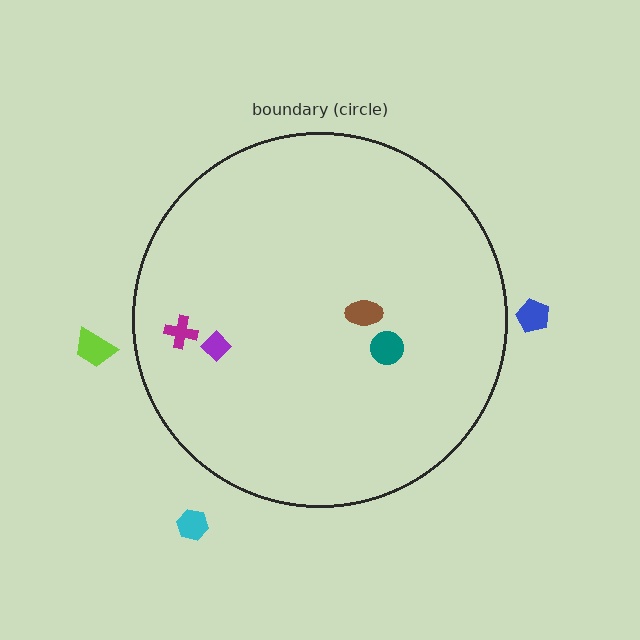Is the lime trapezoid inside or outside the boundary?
Outside.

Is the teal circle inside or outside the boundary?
Inside.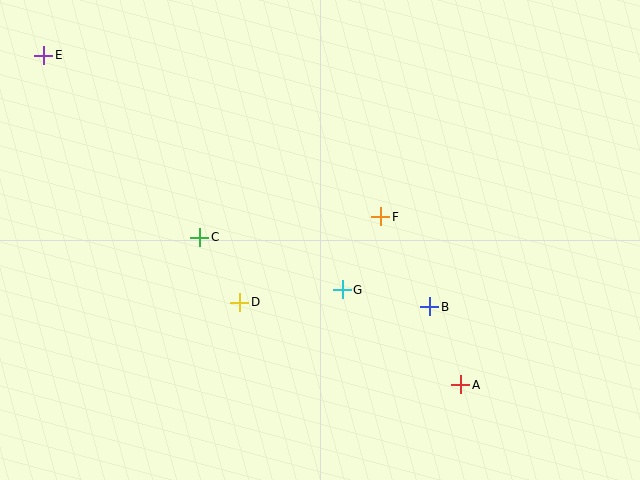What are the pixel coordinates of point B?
Point B is at (430, 307).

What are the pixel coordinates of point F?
Point F is at (381, 217).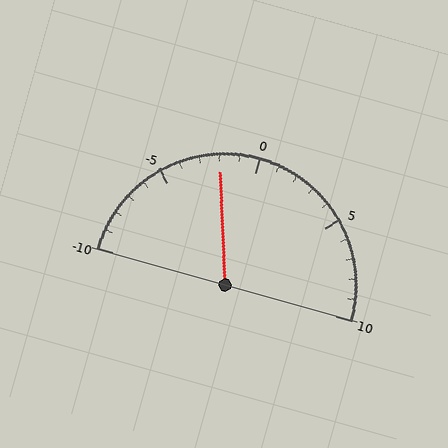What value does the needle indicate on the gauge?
The needle indicates approximately -2.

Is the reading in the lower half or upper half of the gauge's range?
The reading is in the lower half of the range (-10 to 10).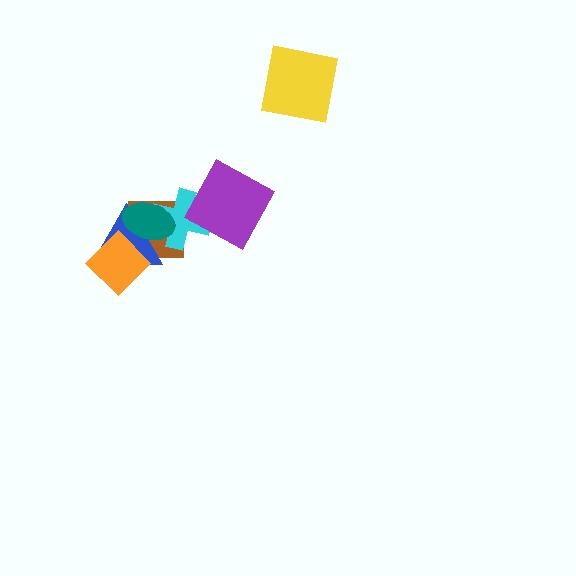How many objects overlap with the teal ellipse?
4 objects overlap with the teal ellipse.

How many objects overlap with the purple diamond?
1 object overlaps with the purple diamond.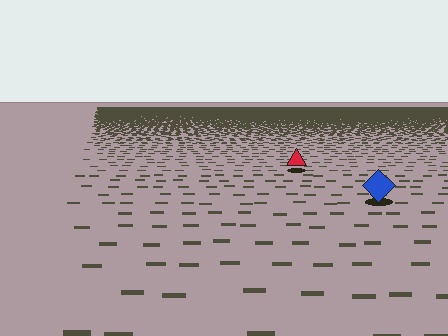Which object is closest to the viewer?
The blue diamond is closest. The texture marks near it are larger and more spread out.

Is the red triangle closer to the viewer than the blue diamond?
No. The blue diamond is closer — you can tell from the texture gradient: the ground texture is coarser near it.